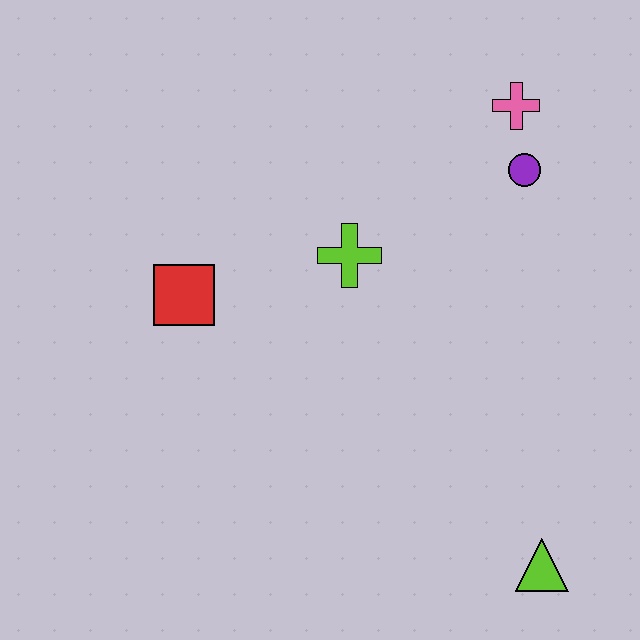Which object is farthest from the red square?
The lime triangle is farthest from the red square.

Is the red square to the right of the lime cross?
No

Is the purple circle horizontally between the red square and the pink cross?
No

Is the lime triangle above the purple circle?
No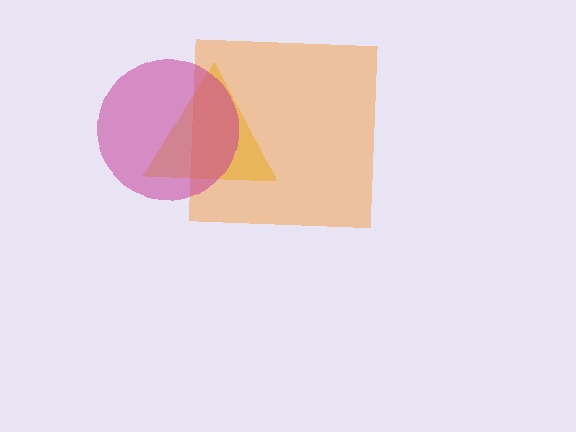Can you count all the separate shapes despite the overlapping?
Yes, there are 3 separate shapes.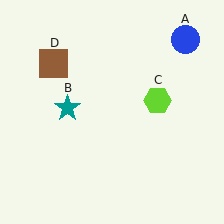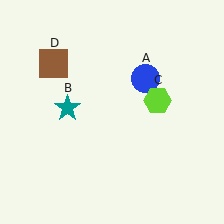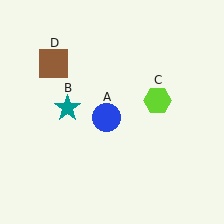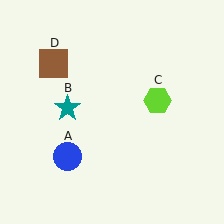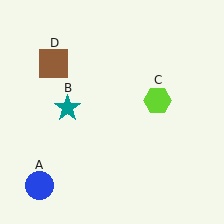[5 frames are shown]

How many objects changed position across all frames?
1 object changed position: blue circle (object A).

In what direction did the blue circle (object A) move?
The blue circle (object A) moved down and to the left.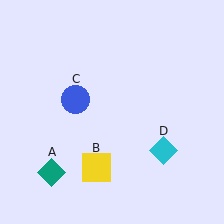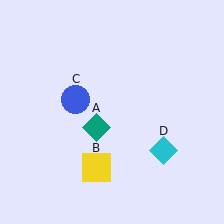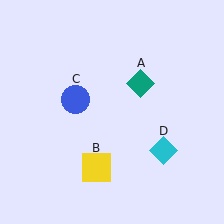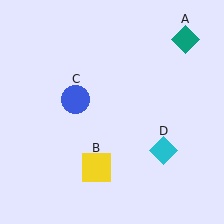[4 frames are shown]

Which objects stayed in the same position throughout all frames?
Yellow square (object B) and blue circle (object C) and cyan diamond (object D) remained stationary.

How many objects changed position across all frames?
1 object changed position: teal diamond (object A).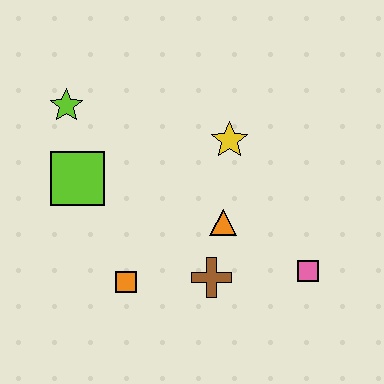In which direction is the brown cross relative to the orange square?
The brown cross is to the right of the orange square.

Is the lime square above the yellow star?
No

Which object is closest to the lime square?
The lime star is closest to the lime square.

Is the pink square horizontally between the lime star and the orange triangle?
No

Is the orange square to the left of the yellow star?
Yes